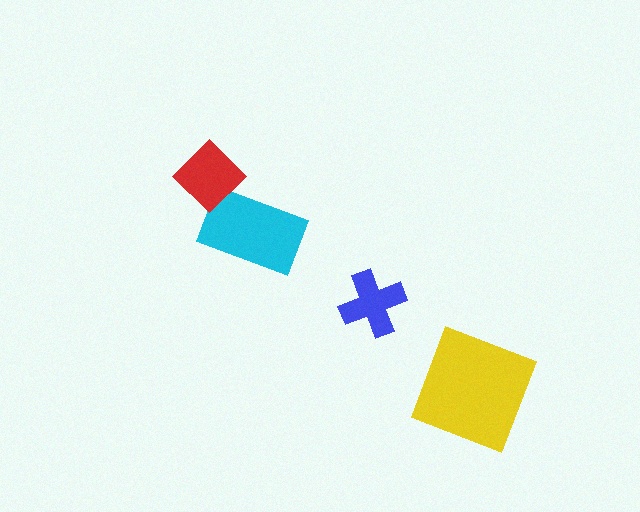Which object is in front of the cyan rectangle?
The red diamond is in front of the cyan rectangle.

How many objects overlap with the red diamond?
1 object overlaps with the red diamond.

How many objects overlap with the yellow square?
0 objects overlap with the yellow square.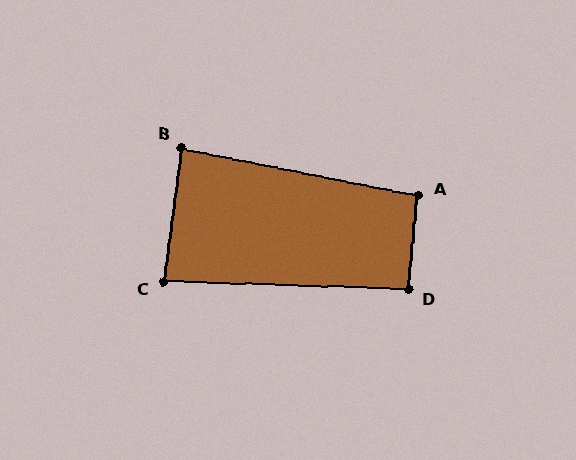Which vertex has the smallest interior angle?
C, at approximately 84 degrees.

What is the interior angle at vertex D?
Approximately 94 degrees (approximately right).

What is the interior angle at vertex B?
Approximately 86 degrees (approximately right).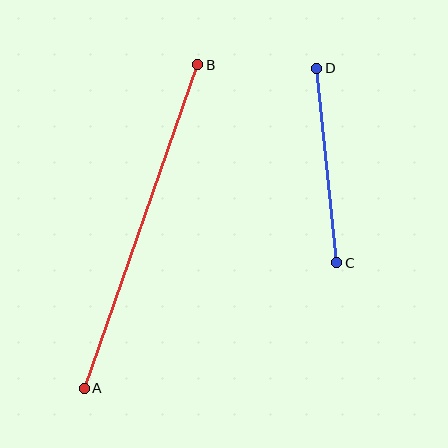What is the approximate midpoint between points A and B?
The midpoint is at approximately (141, 227) pixels.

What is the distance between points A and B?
The distance is approximately 343 pixels.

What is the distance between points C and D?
The distance is approximately 195 pixels.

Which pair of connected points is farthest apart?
Points A and B are farthest apart.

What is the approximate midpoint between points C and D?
The midpoint is at approximately (327, 165) pixels.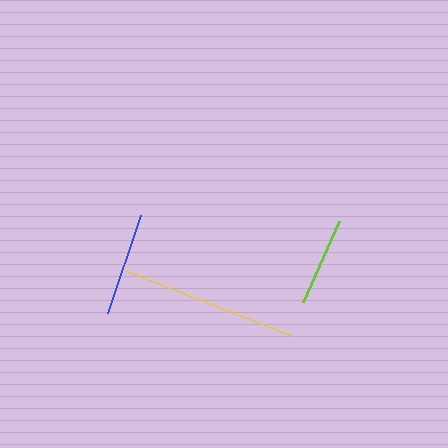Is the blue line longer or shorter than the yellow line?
The yellow line is longer than the blue line.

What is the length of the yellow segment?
The yellow segment is approximately 179 pixels long.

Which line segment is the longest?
The yellow line is the longest at approximately 179 pixels.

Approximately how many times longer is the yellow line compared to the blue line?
The yellow line is approximately 1.7 times the length of the blue line.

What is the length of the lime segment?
The lime segment is approximately 89 pixels long.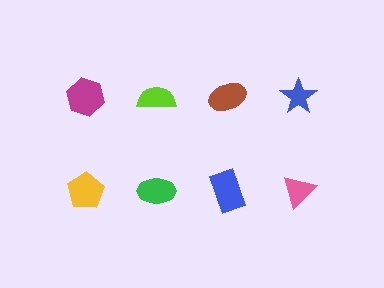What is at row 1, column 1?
A magenta hexagon.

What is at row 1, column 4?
A blue star.